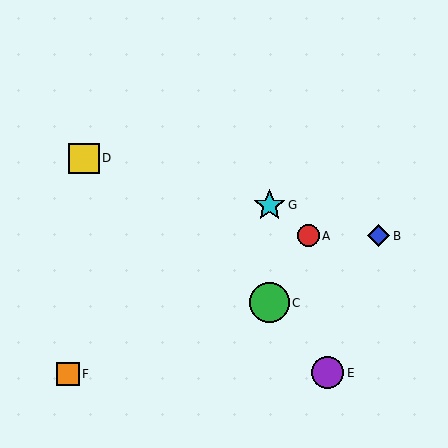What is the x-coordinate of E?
Object E is at x≈328.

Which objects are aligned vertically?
Objects C, G are aligned vertically.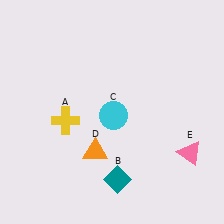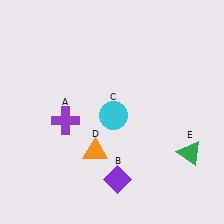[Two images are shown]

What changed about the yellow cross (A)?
In Image 1, A is yellow. In Image 2, it changed to purple.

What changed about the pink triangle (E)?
In Image 1, E is pink. In Image 2, it changed to green.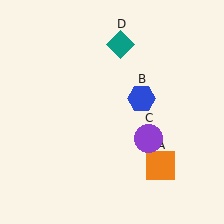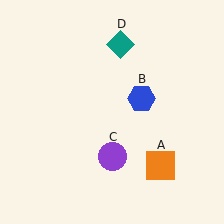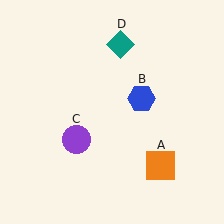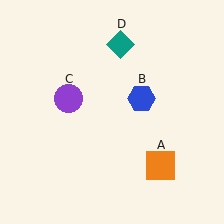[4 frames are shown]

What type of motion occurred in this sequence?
The purple circle (object C) rotated clockwise around the center of the scene.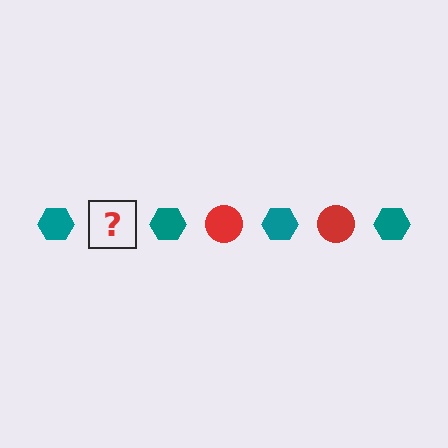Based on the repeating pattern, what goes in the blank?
The blank should be a red circle.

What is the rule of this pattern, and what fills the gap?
The rule is that the pattern alternates between teal hexagon and red circle. The gap should be filled with a red circle.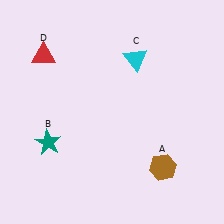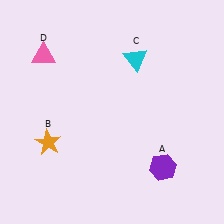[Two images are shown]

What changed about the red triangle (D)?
In Image 1, D is red. In Image 2, it changed to pink.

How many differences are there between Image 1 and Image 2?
There are 3 differences between the two images.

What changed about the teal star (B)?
In Image 1, B is teal. In Image 2, it changed to orange.